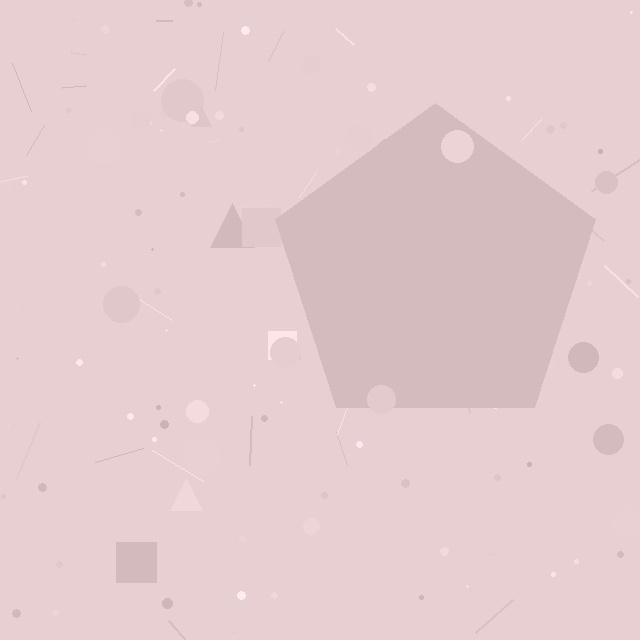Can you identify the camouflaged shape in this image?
The camouflaged shape is a pentagon.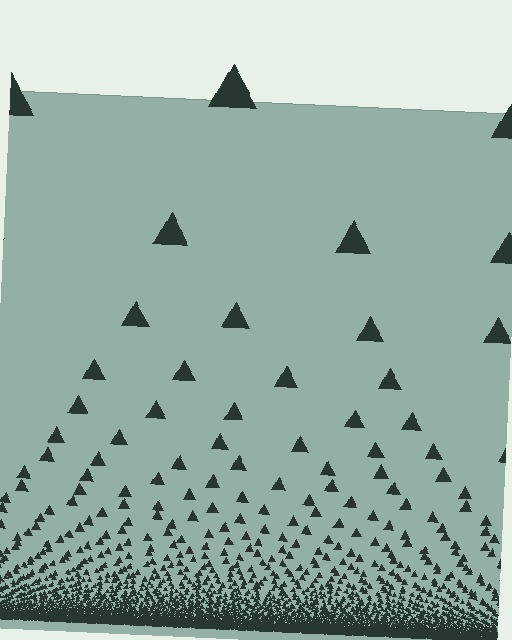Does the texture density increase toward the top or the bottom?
Density increases toward the bottom.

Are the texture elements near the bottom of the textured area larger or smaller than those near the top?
Smaller. The gradient is inverted — elements near the bottom are smaller and denser.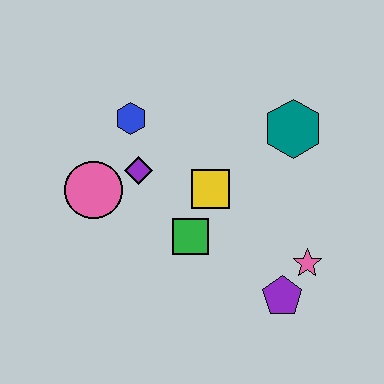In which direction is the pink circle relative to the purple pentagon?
The pink circle is to the left of the purple pentagon.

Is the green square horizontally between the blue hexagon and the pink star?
Yes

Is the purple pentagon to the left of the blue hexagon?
No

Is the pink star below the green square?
Yes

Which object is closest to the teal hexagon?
The yellow square is closest to the teal hexagon.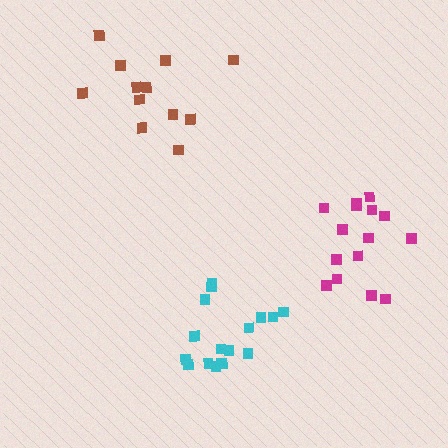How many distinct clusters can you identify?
There are 3 distinct clusters.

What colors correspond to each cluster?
The clusters are colored: brown, cyan, magenta.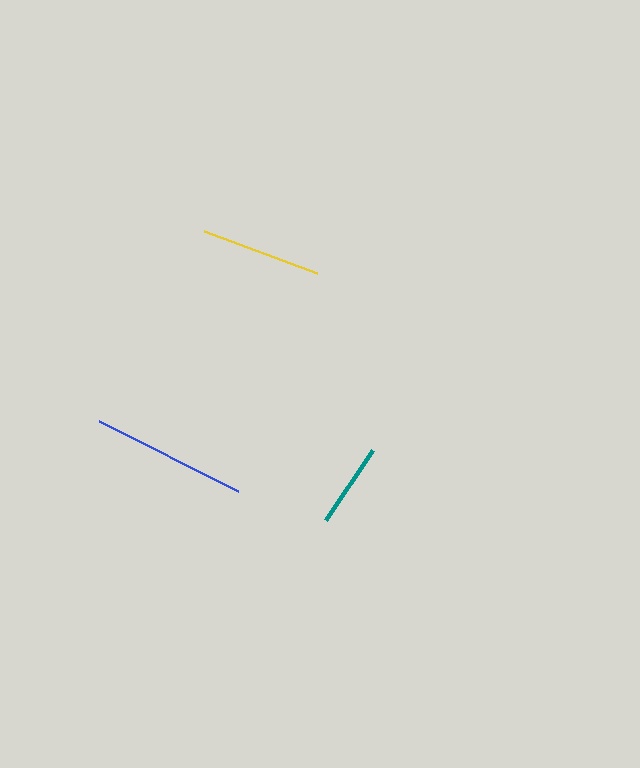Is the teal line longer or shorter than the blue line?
The blue line is longer than the teal line.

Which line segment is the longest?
The blue line is the longest at approximately 156 pixels.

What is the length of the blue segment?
The blue segment is approximately 156 pixels long.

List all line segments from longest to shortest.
From longest to shortest: blue, yellow, teal.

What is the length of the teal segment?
The teal segment is approximately 84 pixels long.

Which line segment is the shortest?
The teal line is the shortest at approximately 84 pixels.